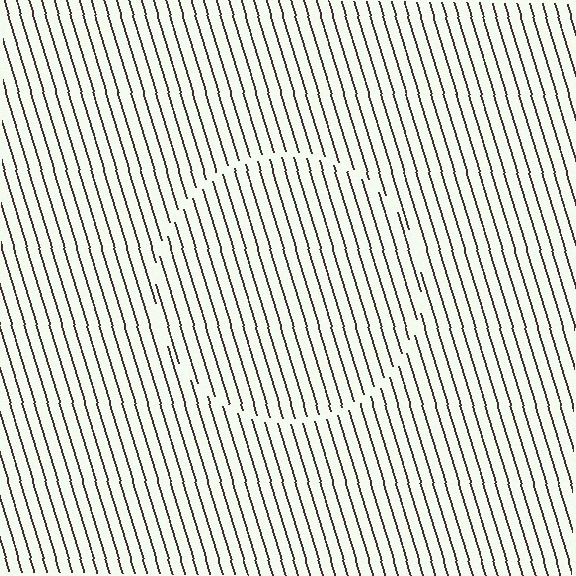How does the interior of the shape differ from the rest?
The interior of the shape contains the same grating, shifted by half a period — the contour is defined by the phase discontinuity where line-ends from the inner and outer gratings abut.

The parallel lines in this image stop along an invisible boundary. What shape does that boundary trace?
An illusory circle. The interior of the shape contains the same grating, shifted by half a period — the contour is defined by the phase discontinuity where line-ends from the inner and outer gratings abut.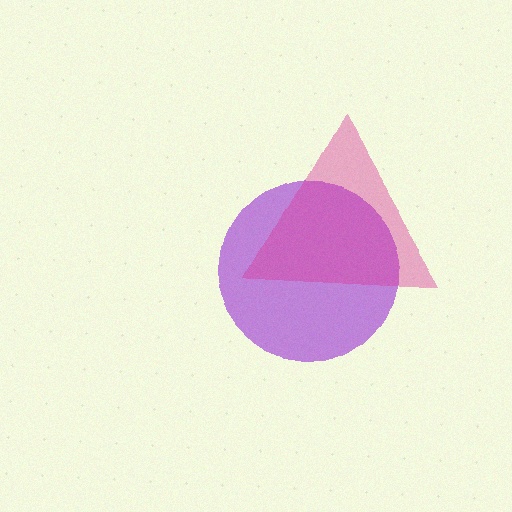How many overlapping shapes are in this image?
There are 2 overlapping shapes in the image.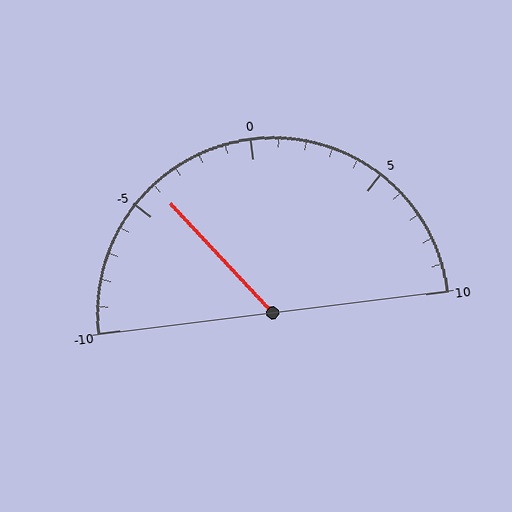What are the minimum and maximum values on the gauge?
The gauge ranges from -10 to 10.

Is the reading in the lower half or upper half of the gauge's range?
The reading is in the lower half of the range (-10 to 10).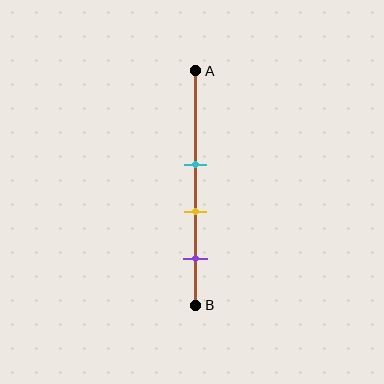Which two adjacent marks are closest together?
The cyan and yellow marks are the closest adjacent pair.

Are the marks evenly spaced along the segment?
Yes, the marks are approximately evenly spaced.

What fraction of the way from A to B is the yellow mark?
The yellow mark is approximately 60% (0.6) of the way from A to B.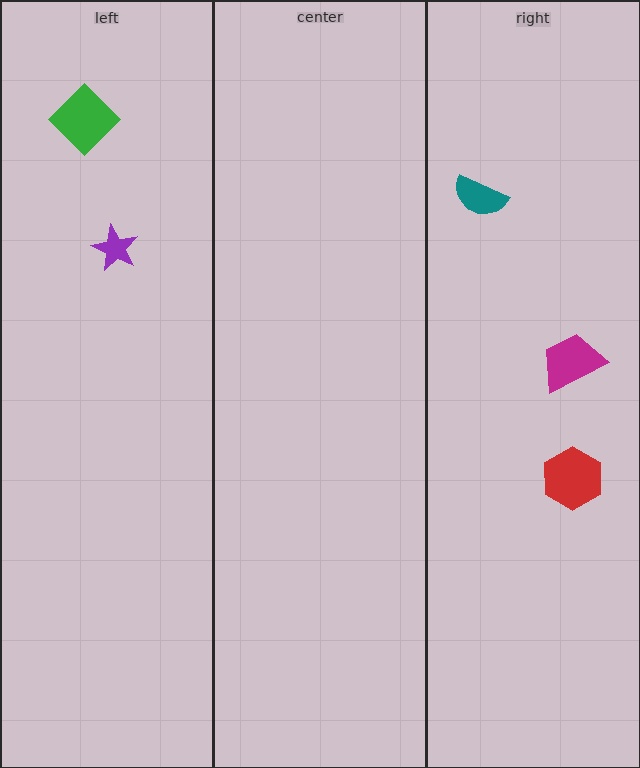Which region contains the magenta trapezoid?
The right region.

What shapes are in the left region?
The purple star, the green diamond.